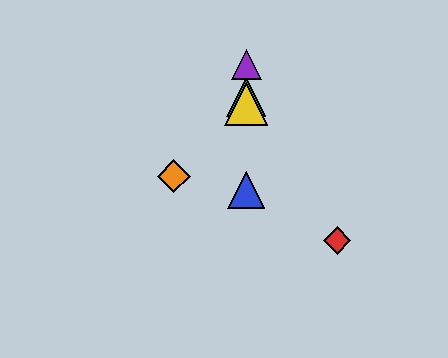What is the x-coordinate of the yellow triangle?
The yellow triangle is at x≈246.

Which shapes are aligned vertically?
The blue triangle, the green triangle, the yellow triangle, the purple triangle are aligned vertically.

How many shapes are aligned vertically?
4 shapes (the blue triangle, the green triangle, the yellow triangle, the purple triangle) are aligned vertically.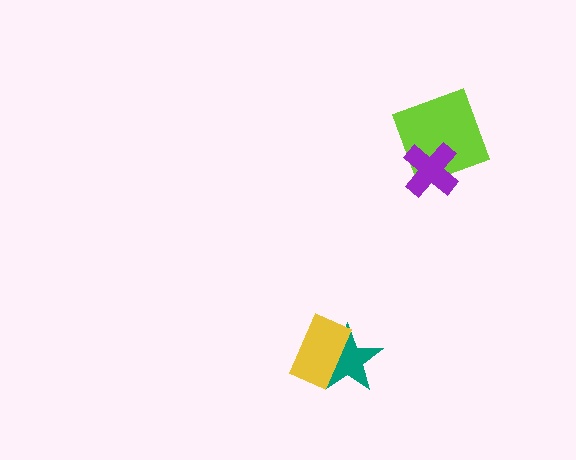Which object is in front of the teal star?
The yellow rectangle is in front of the teal star.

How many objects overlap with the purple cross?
1 object overlaps with the purple cross.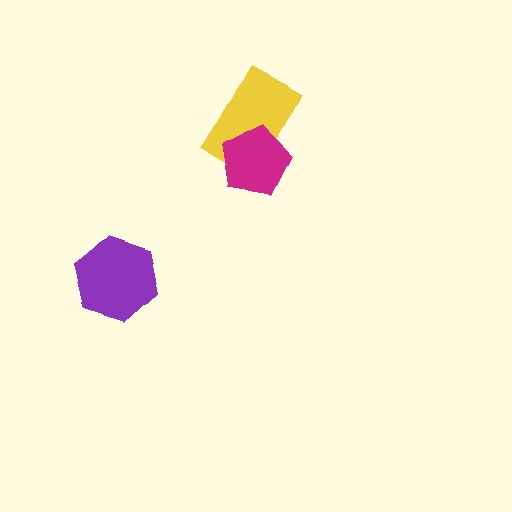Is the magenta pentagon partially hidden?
No, no other shape covers it.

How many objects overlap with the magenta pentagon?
1 object overlaps with the magenta pentagon.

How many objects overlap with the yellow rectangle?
1 object overlaps with the yellow rectangle.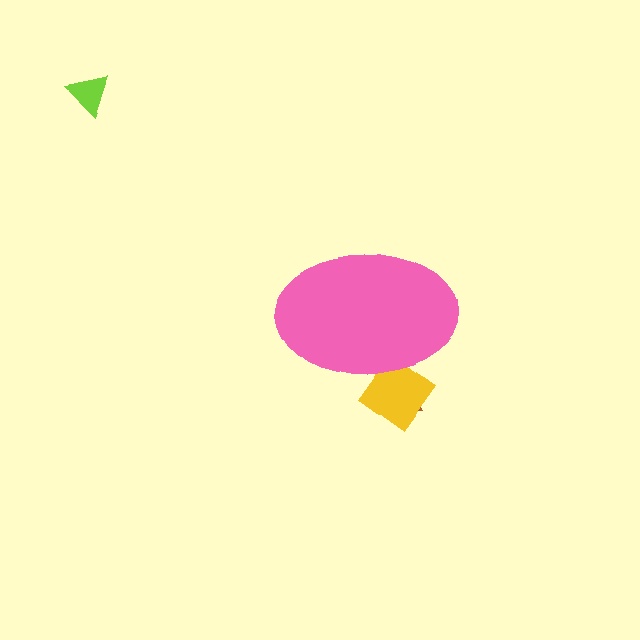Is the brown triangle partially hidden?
Yes, the brown triangle is partially hidden behind the pink ellipse.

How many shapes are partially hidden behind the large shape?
2 shapes are partially hidden.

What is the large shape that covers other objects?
A pink ellipse.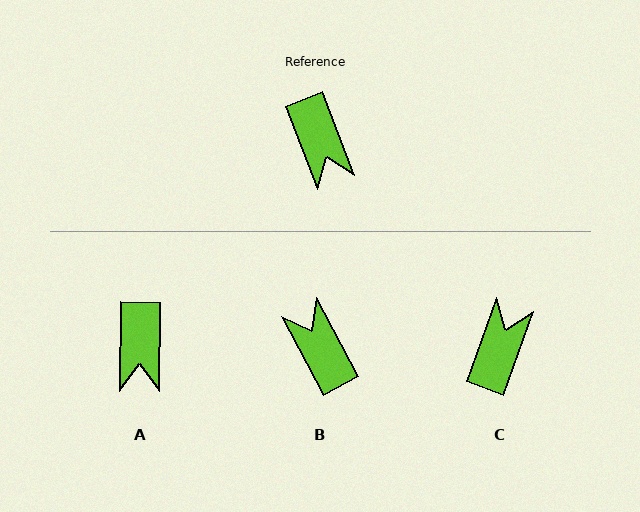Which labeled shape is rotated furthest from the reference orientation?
B, about 173 degrees away.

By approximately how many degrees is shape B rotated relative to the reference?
Approximately 173 degrees clockwise.